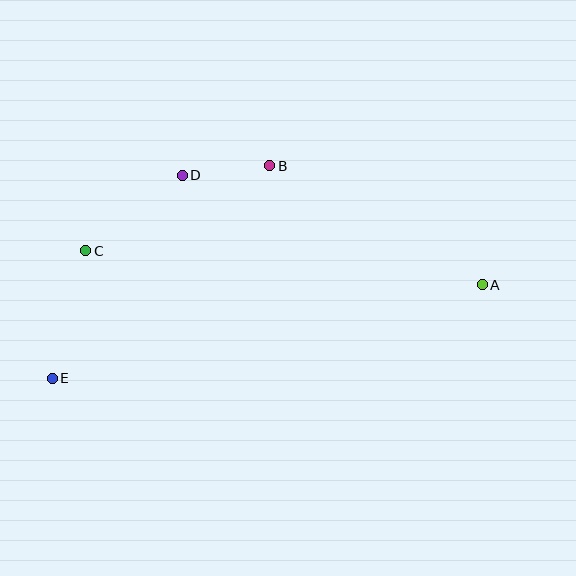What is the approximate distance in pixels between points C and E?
The distance between C and E is approximately 131 pixels.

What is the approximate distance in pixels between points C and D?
The distance between C and D is approximately 123 pixels.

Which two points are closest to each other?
Points B and D are closest to each other.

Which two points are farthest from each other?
Points A and E are farthest from each other.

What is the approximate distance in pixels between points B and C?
The distance between B and C is approximately 203 pixels.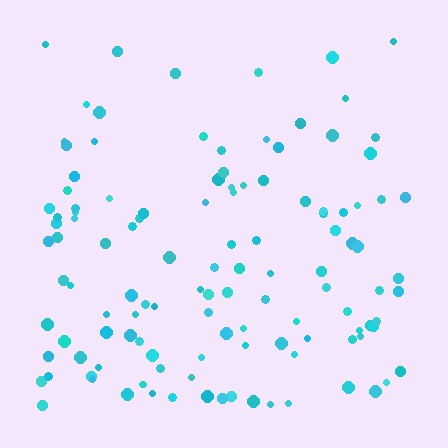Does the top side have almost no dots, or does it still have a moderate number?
Still a moderate number, just noticeably fewer than the bottom.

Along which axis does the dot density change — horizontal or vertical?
Vertical.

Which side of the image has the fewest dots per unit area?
The top.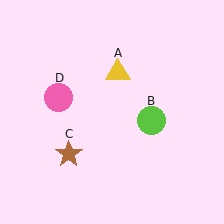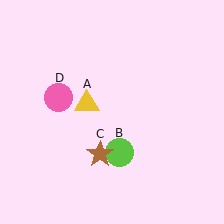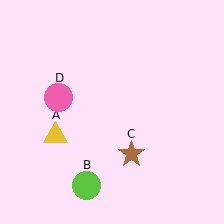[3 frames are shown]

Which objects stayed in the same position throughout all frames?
Pink circle (object D) remained stationary.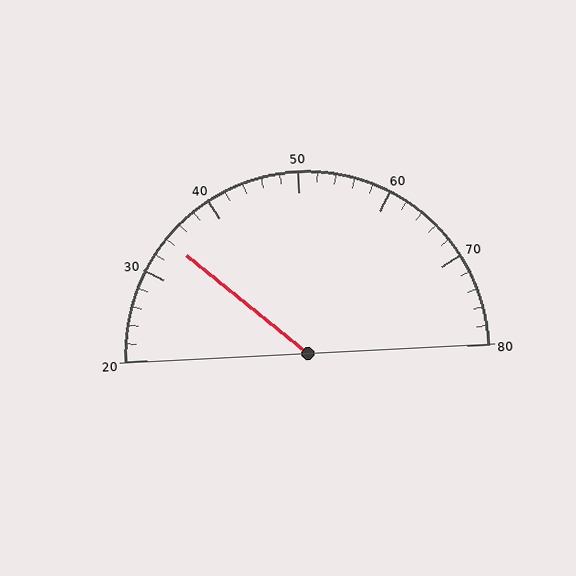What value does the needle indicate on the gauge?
The needle indicates approximately 34.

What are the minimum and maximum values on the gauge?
The gauge ranges from 20 to 80.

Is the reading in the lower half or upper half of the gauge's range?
The reading is in the lower half of the range (20 to 80).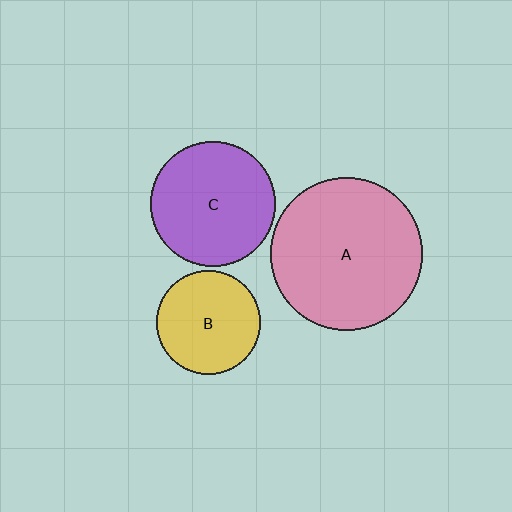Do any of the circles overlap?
No, none of the circles overlap.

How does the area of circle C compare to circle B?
Approximately 1.4 times.